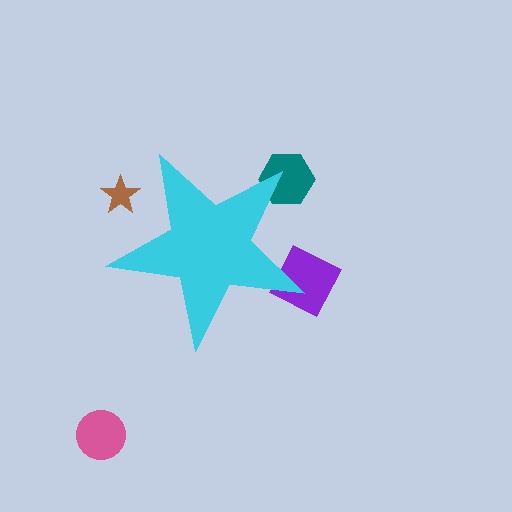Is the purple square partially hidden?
Yes, the purple square is partially hidden behind the cyan star.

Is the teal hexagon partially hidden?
Yes, the teal hexagon is partially hidden behind the cyan star.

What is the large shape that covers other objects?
A cyan star.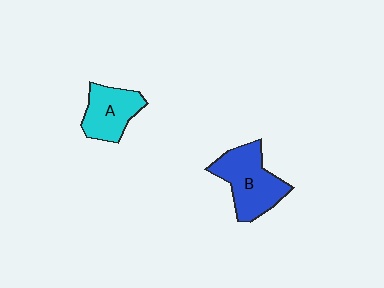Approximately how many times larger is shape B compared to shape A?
Approximately 1.4 times.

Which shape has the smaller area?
Shape A (cyan).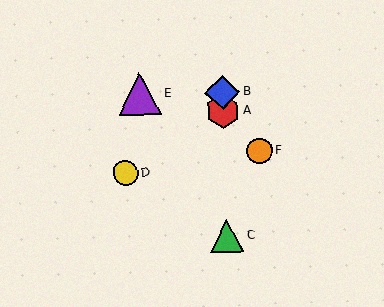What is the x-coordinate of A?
Object A is at x≈223.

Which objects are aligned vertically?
Objects A, B, C are aligned vertically.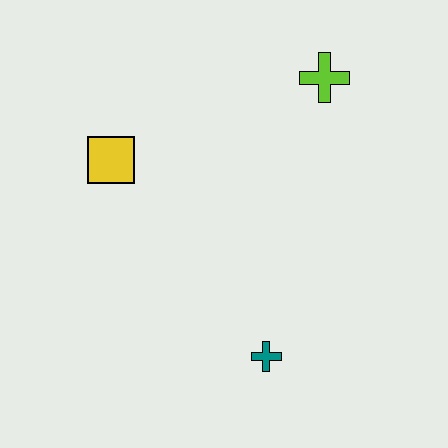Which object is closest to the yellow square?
The lime cross is closest to the yellow square.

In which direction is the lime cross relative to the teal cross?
The lime cross is above the teal cross.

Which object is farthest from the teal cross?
The lime cross is farthest from the teal cross.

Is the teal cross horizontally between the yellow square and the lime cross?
Yes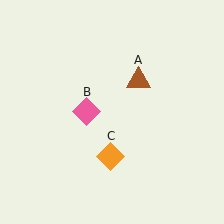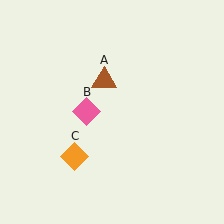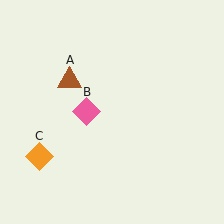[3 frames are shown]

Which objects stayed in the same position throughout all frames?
Pink diamond (object B) remained stationary.